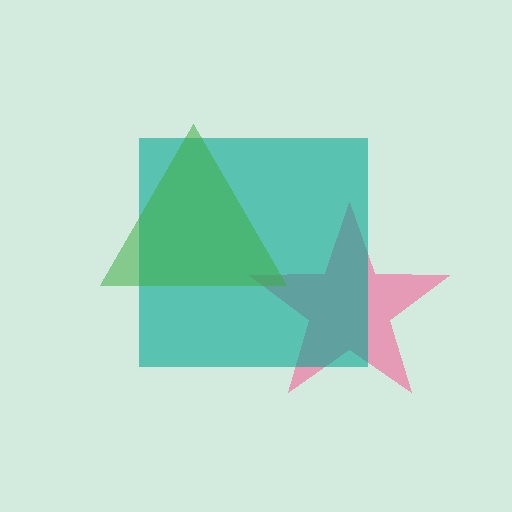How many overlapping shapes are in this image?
There are 3 overlapping shapes in the image.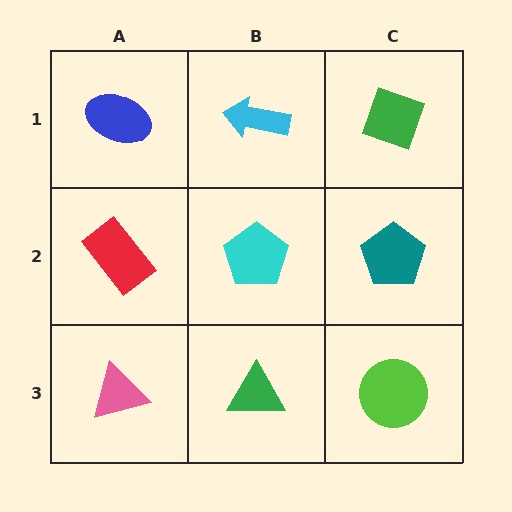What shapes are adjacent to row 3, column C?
A teal pentagon (row 2, column C), a green triangle (row 3, column B).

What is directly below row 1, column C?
A teal pentagon.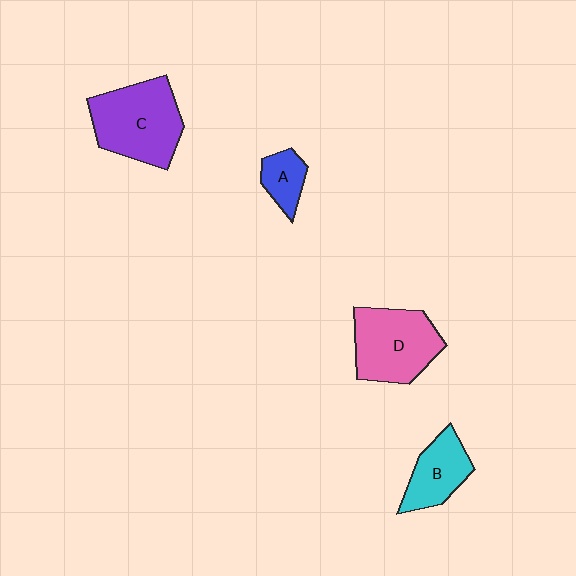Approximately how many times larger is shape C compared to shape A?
Approximately 2.8 times.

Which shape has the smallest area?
Shape A (blue).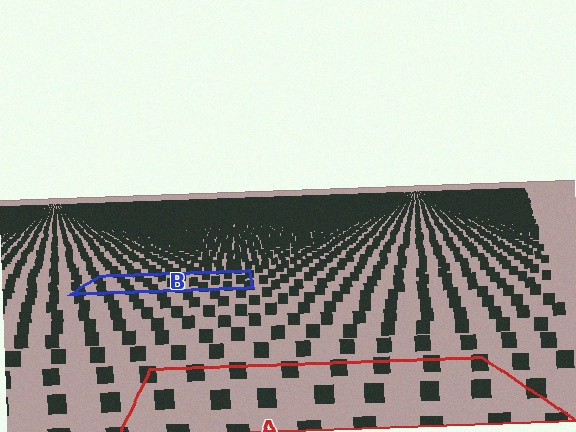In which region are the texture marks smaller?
The texture marks are smaller in region B, because it is farther away.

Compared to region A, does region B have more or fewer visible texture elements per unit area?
Region B has more texture elements per unit area — they are packed more densely because it is farther away.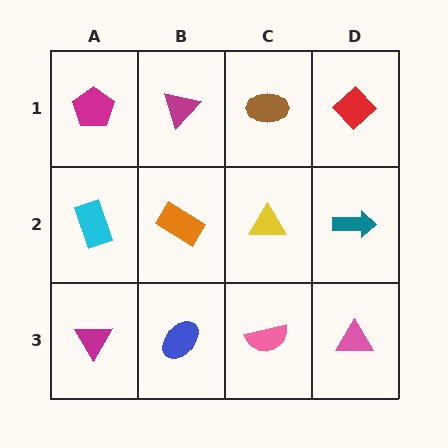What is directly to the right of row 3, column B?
A pink semicircle.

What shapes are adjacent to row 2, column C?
A brown ellipse (row 1, column C), a pink semicircle (row 3, column C), an orange rectangle (row 2, column B), a teal arrow (row 2, column D).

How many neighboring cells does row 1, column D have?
2.